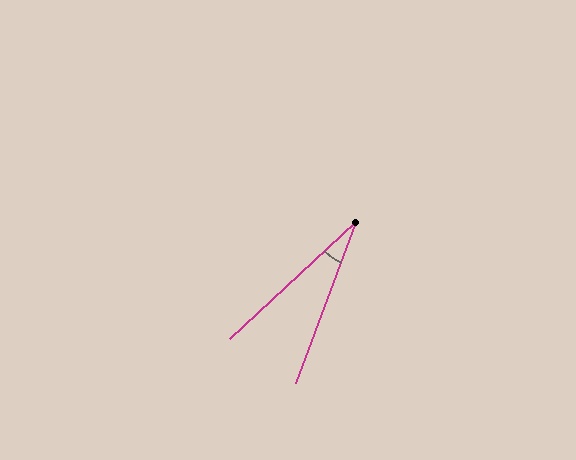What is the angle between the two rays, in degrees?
Approximately 27 degrees.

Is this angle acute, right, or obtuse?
It is acute.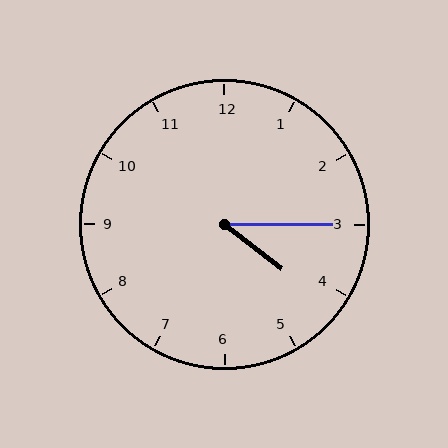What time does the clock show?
4:15.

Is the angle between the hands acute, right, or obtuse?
It is acute.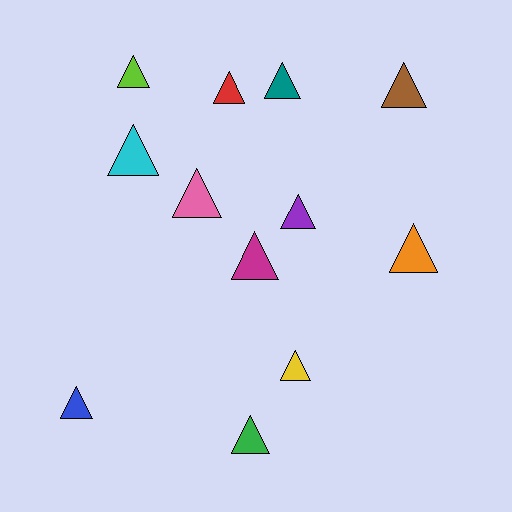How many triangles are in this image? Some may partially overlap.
There are 12 triangles.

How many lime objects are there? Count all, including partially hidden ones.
There is 1 lime object.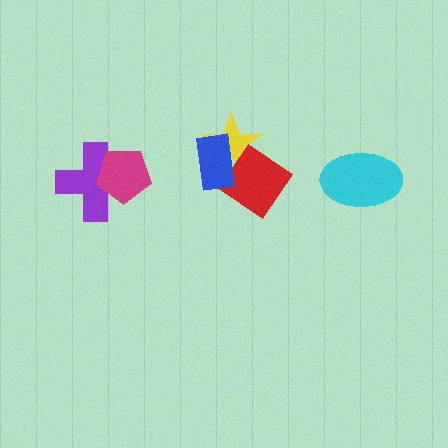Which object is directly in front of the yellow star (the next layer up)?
The red diamond is directly in front of the yellow star.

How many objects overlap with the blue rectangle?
2 objects overlap with the blue rectangle.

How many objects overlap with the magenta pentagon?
1 object overlaps with the magenta pentagon.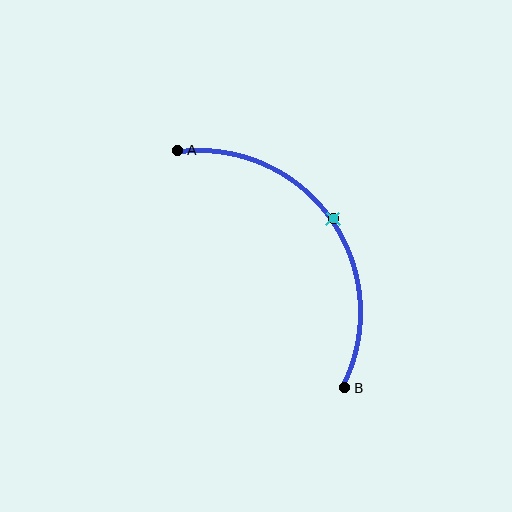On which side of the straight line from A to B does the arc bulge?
The arc bulges above and to the right of the straight line connecting A and B.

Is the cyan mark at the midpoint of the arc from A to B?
Yes. The cyan mark lies on the arc at equal arc-length from both A and B — it is the arc midpoint.